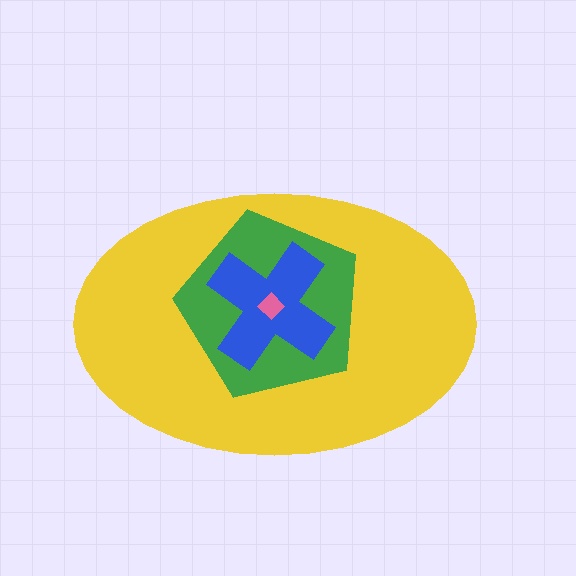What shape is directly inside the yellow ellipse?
The green pentagon.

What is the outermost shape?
The yellow ellipse.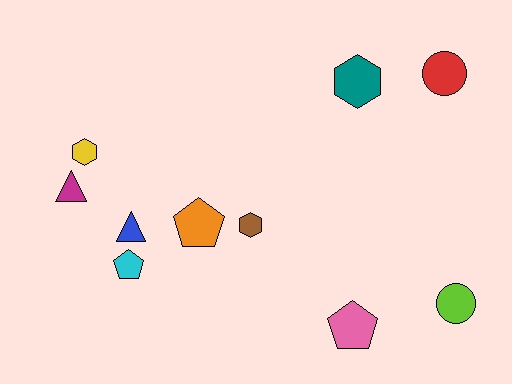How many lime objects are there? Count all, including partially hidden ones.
There is 1 lime object.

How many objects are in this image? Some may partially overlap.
There are 10 objects.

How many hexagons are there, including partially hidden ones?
There are 3 hexagons.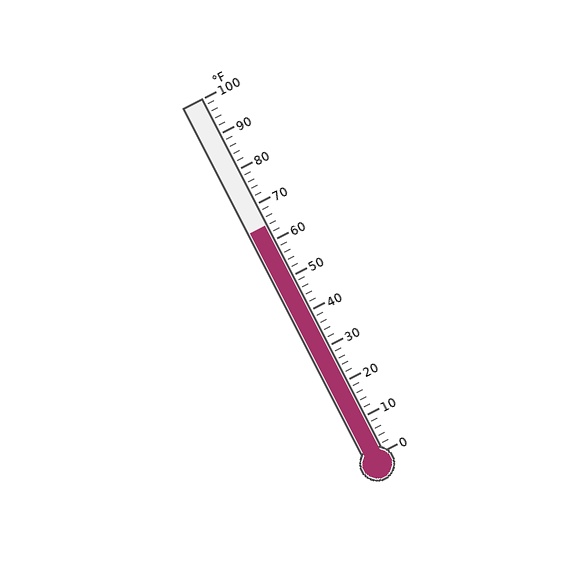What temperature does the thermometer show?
The thermometer shows approximately 64°F.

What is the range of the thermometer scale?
The thermometer scale ranges from 0°F to 100°F.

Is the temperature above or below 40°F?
The temperature is above 40°F.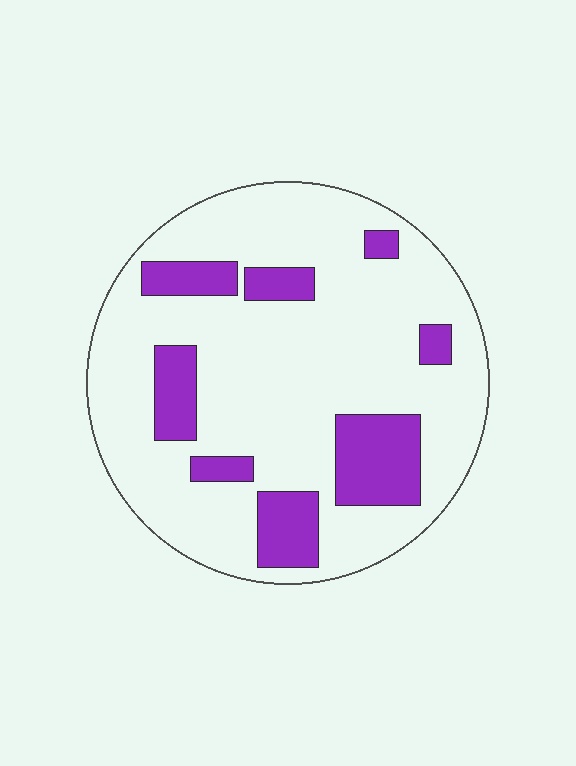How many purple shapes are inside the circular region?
8.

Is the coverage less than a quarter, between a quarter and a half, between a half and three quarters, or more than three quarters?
Less than a quarter.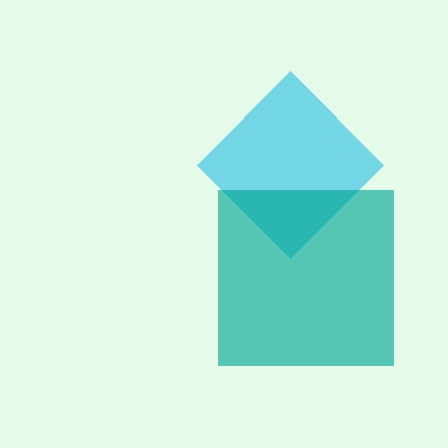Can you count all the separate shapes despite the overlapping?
Yes, there are 2 separate shapes.